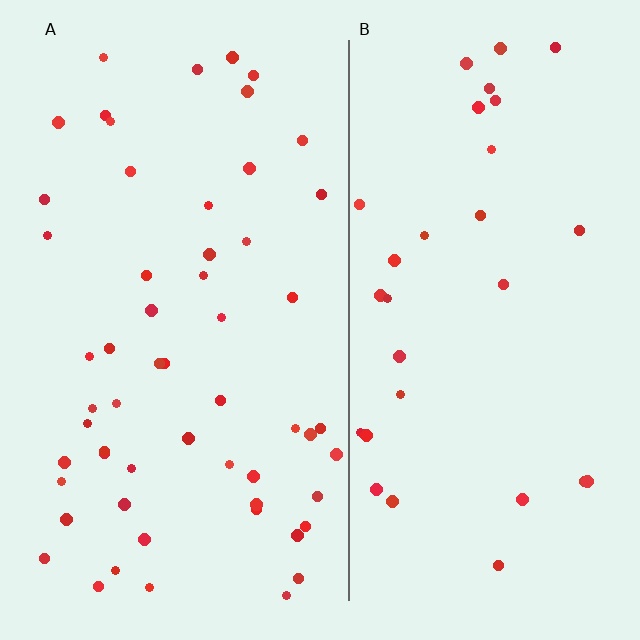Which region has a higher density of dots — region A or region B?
A (the left).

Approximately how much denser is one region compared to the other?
Approximately 1.8× — region A over region B.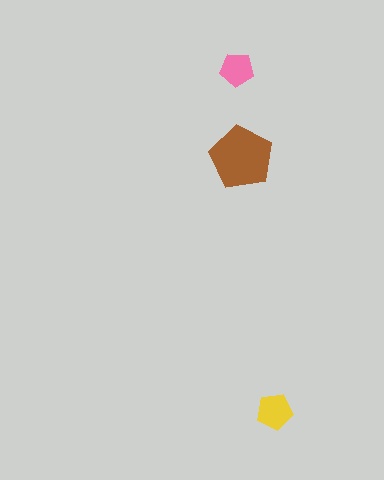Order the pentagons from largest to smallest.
the brown one, the yellow one, the pink one.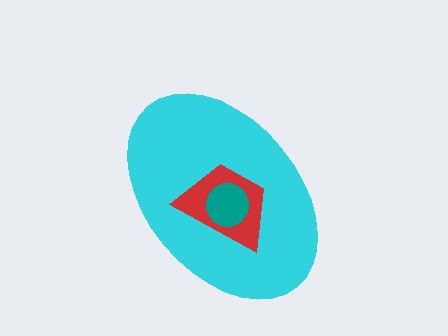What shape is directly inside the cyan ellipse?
The red trapezoid.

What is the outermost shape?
The cyan ellipse.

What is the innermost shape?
The teal circle.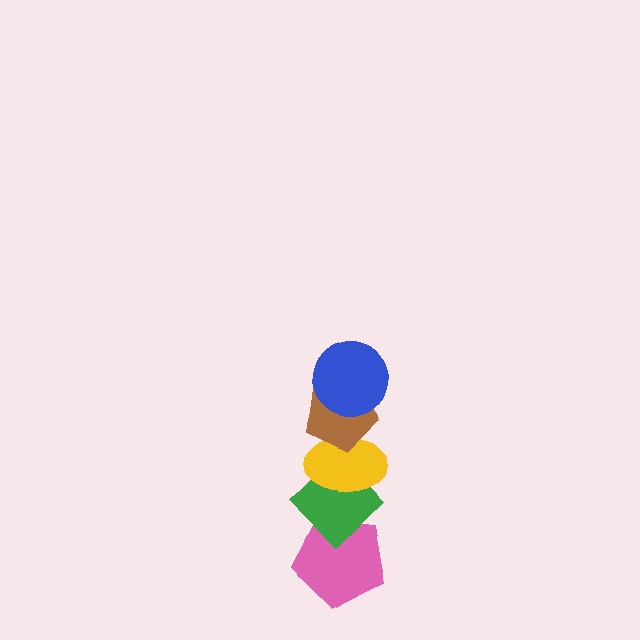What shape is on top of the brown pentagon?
The blue circle is on top of the brown pentagon.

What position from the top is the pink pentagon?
The pink pentagon is 5th from the top.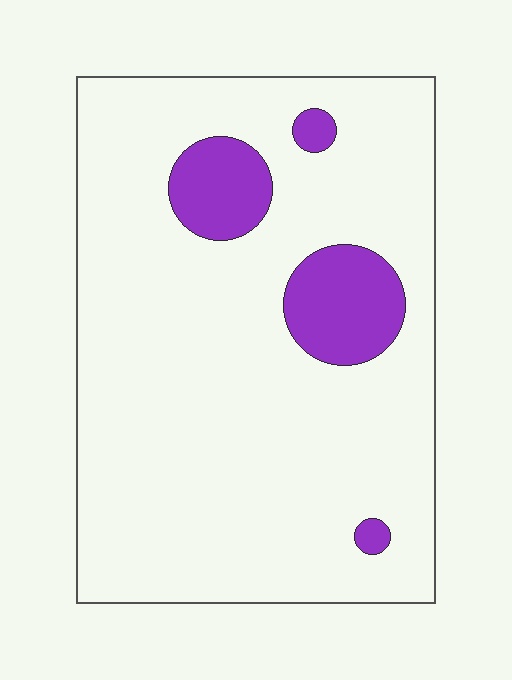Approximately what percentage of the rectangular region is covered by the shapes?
Approximately 10%.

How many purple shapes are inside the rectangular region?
4.